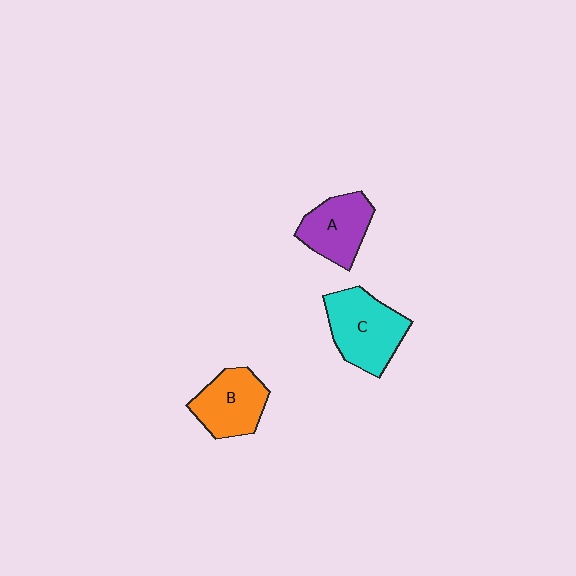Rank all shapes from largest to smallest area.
From largest to smallest: C (cyan), B (orange), A (purple).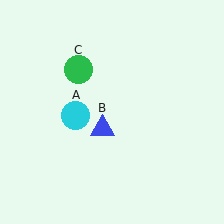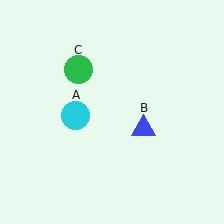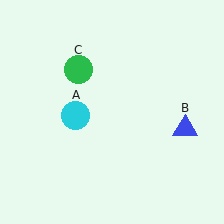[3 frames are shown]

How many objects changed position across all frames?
1 object changed position: blue triangle (object B).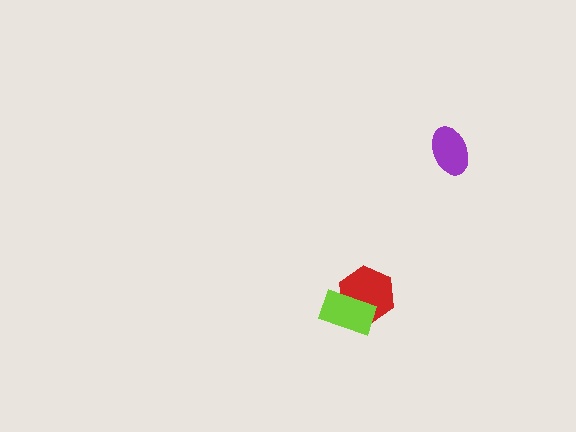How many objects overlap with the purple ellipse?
0 objects overlap with the purple ellipse.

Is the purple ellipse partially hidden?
No, no other shape covers it.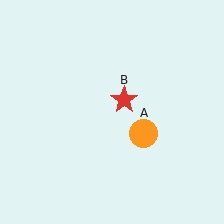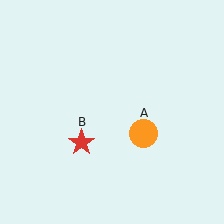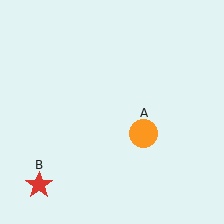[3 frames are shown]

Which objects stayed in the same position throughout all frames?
Orange circle (object A) remained stationary.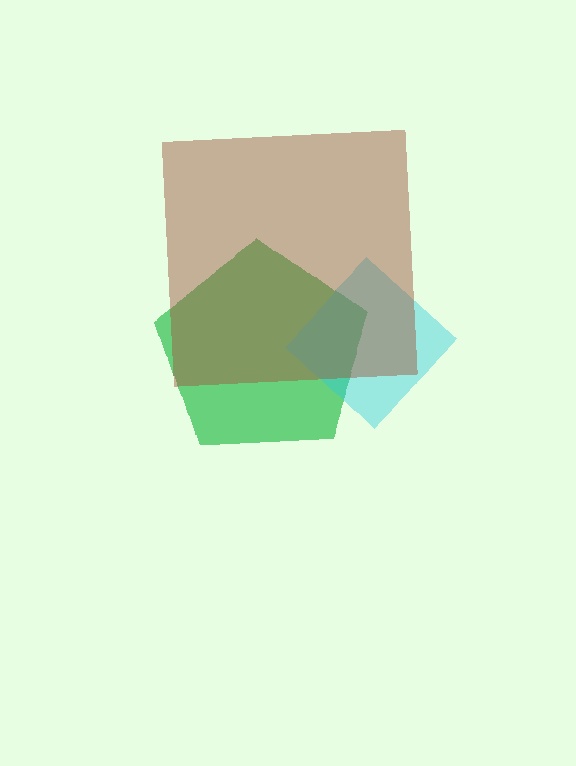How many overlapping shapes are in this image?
There are 3 overlapping shapes in the image.